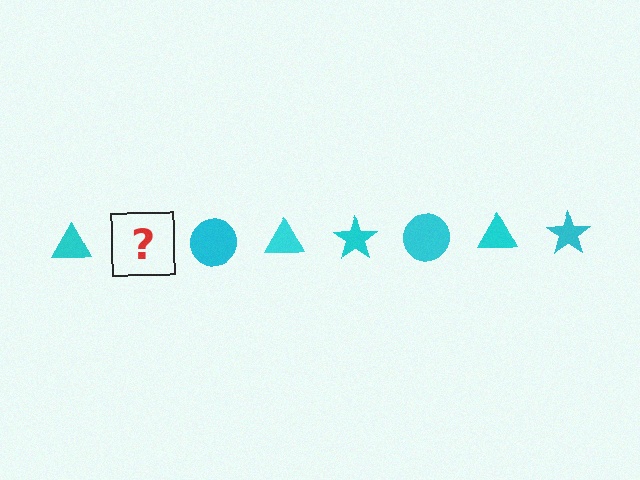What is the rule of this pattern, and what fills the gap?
The rule is that the pattern cycles through triangle, star, circle shapes in cyan. The gap should be filled with a cyan star.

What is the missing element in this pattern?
The missing element is a cyan star.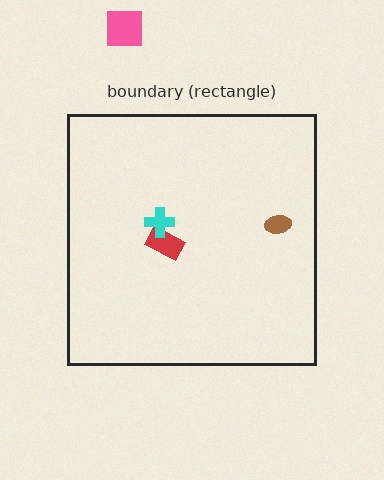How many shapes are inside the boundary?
3 inside, 1 outside.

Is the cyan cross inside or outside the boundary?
Inside.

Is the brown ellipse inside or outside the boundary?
Inside.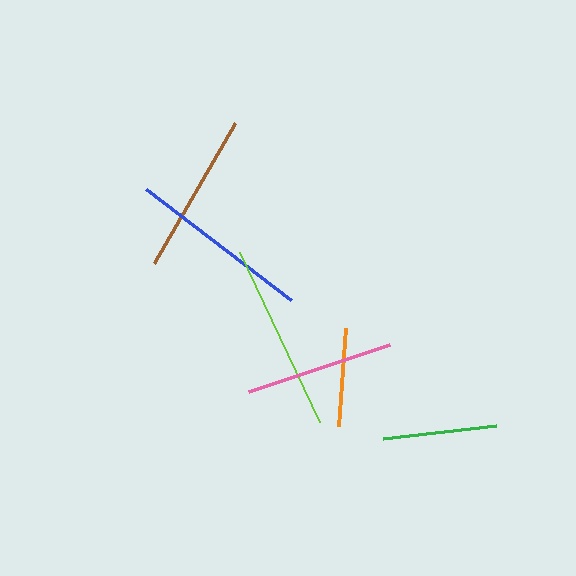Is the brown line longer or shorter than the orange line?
The brown line is longer than the orange line.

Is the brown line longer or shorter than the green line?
The brown line is longer than the green line.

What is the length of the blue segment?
The blue segment is approximately 183 pixels long.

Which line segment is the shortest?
The orange line is the shortest at approximately 98 pixels.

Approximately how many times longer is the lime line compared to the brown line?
The lime line is approximately 1.2 times the length of the brown line.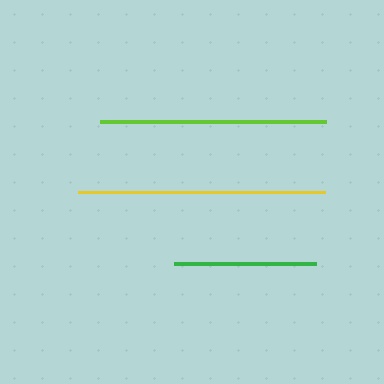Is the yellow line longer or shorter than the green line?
The yellow line is longer than the green line.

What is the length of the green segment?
The green segment is approximately 142 pixels long.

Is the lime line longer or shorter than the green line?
The lime line is longer than the green line.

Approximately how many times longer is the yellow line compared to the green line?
The yellow line is approximately 1.7 times the length of the green line.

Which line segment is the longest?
The yellow line is the longest at approximately 247 pixels.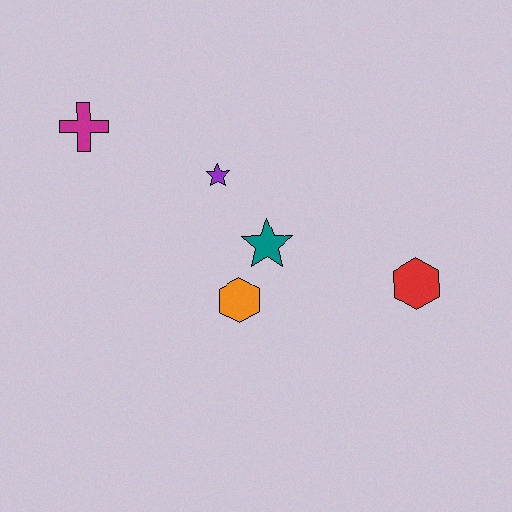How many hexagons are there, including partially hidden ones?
There are 2 hexagons.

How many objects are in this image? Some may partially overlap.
There are 5 objects.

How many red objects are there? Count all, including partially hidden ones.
There is 1 red object.